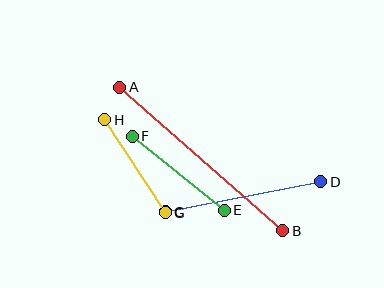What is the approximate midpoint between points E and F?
The midpoint is at approximately (178, 173) pixels.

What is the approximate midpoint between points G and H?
The midpoint is at approximately (135, 166) pixels.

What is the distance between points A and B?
The distance is approximately 217 pixels.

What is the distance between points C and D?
The distance is approximately 158 pixels.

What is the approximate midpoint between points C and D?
The midpoint is at approximately (243, 197) pixels.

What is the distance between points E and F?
The distance is approximately 118 pixels.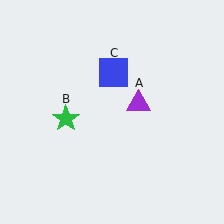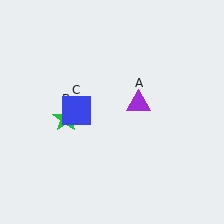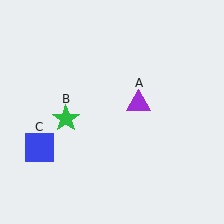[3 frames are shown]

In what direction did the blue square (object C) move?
The blue square (object C) moved down and to the left.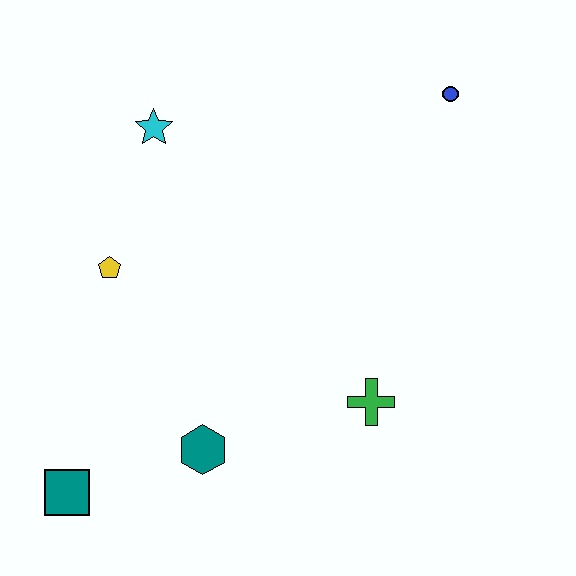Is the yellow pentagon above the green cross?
Yes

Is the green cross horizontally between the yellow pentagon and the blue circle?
Yes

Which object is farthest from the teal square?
The blue circle is farthest from the teal square.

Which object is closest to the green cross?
The teal hexagon is closest to the green cross.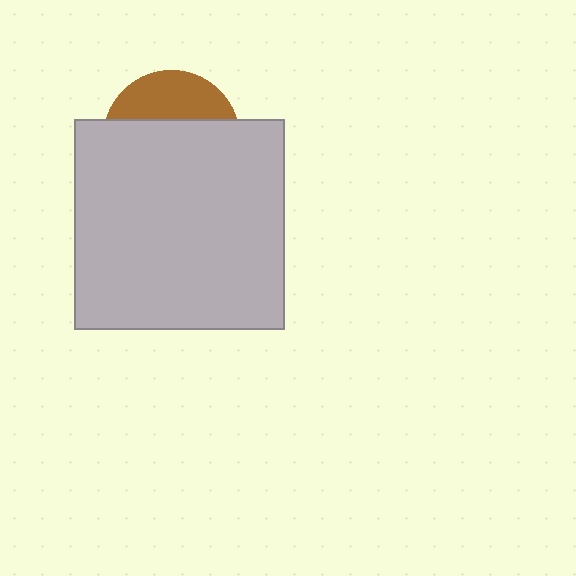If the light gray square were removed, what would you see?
You would see the complete brown circle.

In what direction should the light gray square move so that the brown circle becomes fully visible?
The light gray square should move down. That is the shortest direction to clear the overlap and leave the brown circle fully visible.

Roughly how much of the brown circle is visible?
A small part of it is visible (roughly 33%).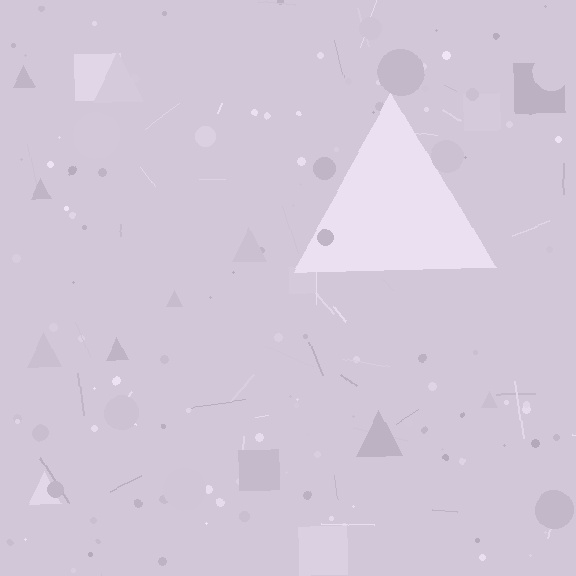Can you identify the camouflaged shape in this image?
The camouflaged shape is a triangle.